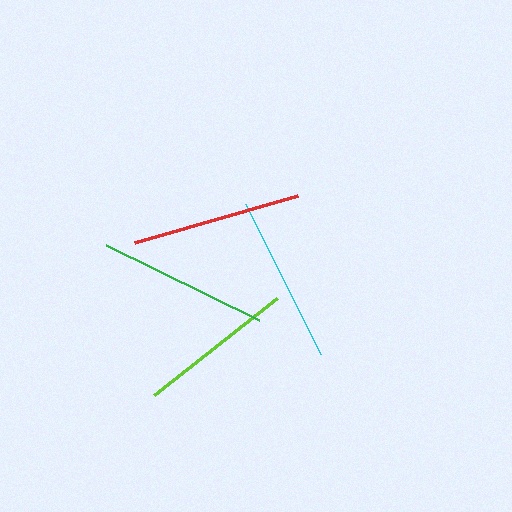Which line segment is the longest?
The green line is the longest at approximately 170 pixels.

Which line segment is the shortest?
The lime line is the shortest at approximately 156 pixels.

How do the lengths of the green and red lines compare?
The green and red lines are approximately the same length.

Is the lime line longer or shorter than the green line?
The green line is longer than the lime line.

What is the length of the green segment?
The green segment is approximately 170 pixels long.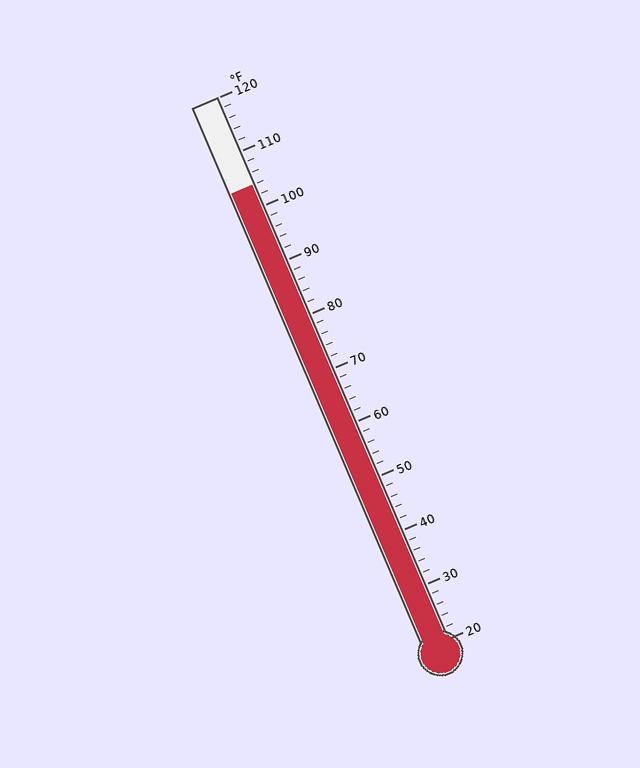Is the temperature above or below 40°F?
The temperature is above 40°F.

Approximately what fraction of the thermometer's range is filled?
The thermometer is filled to approximately 85% of its range.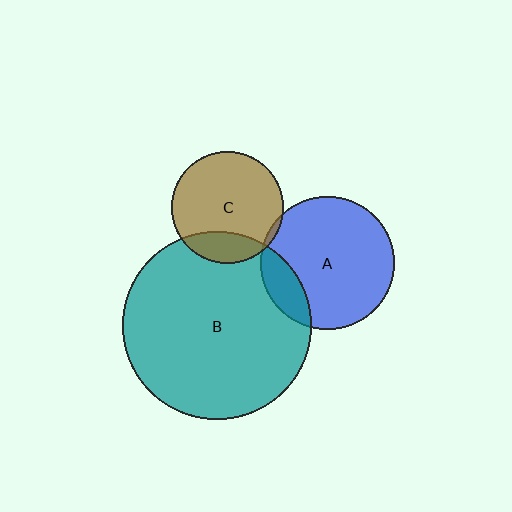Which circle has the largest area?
Circle B (teal).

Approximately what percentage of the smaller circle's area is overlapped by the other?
Approximately 5%.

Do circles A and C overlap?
Yes.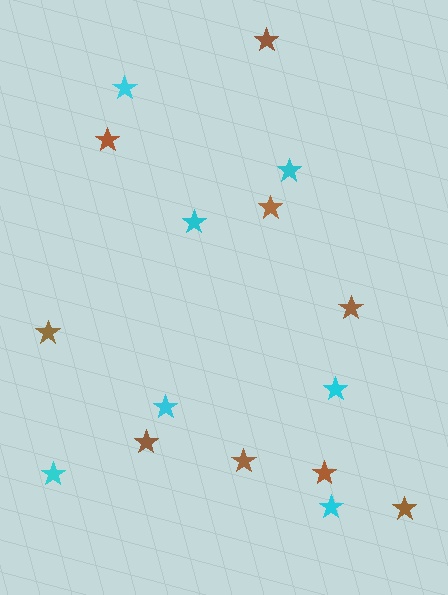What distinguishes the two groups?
There are 2 groups: one group of cyan stars (7) and one group of brown stars (9).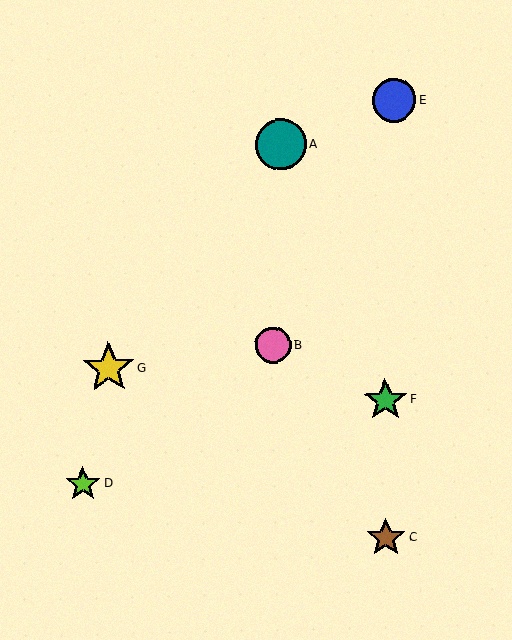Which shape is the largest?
The yellow star (labeled G) is the largest.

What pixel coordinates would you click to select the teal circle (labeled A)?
Click at (281, 144) to select the teal circle A.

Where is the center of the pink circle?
The center of the pink circle is at (273, 345).